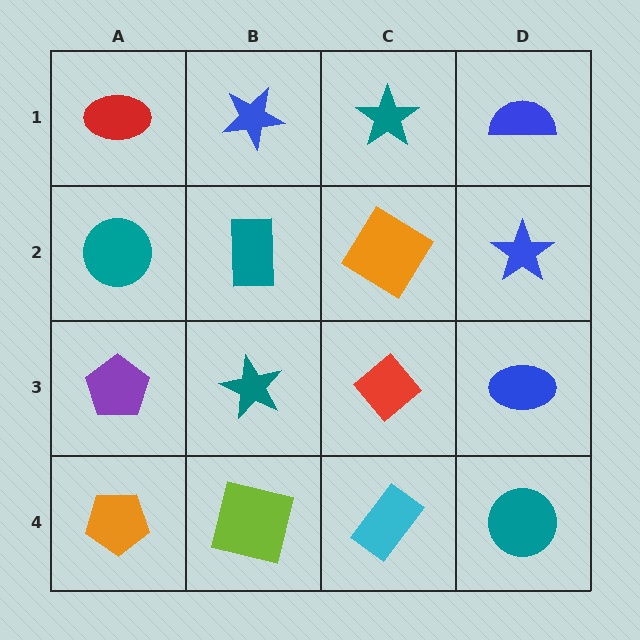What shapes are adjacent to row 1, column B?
A teal rectangle (row 2, column B), a red ellipse (row 1, column A), a teal star (row 1, column C).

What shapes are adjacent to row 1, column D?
A blue star (row 2, column D), a teal star (row 1, column C).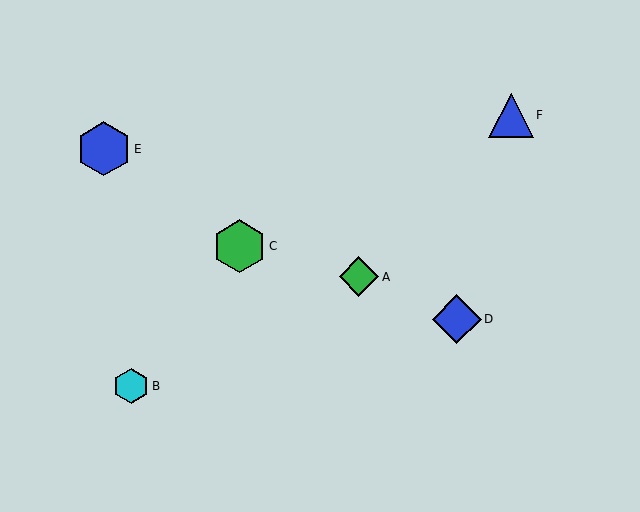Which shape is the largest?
The blue hexagon (labeled E) is the largest.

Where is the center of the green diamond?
The center of the green diamond is at (359, 277).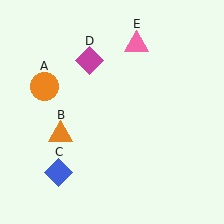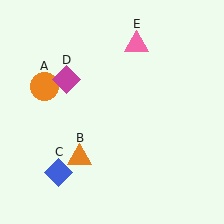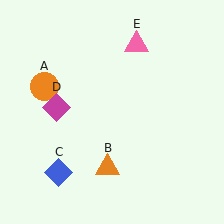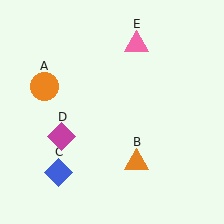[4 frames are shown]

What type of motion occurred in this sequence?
The orange triangle (object B), magenta diamond (object D) rotated counterclockwise around the center of the scene.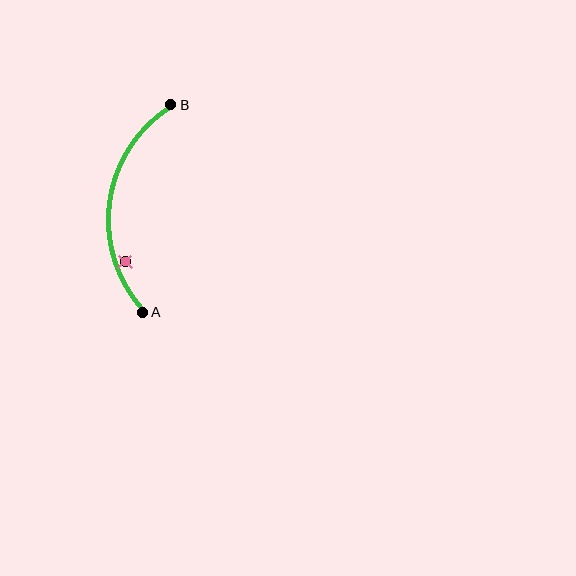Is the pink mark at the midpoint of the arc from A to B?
No — the pink mark does not lie on the arc at all. It sits slightly inside the curve.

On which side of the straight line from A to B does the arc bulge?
The arc bulges to the left of the straight line connecting A and B.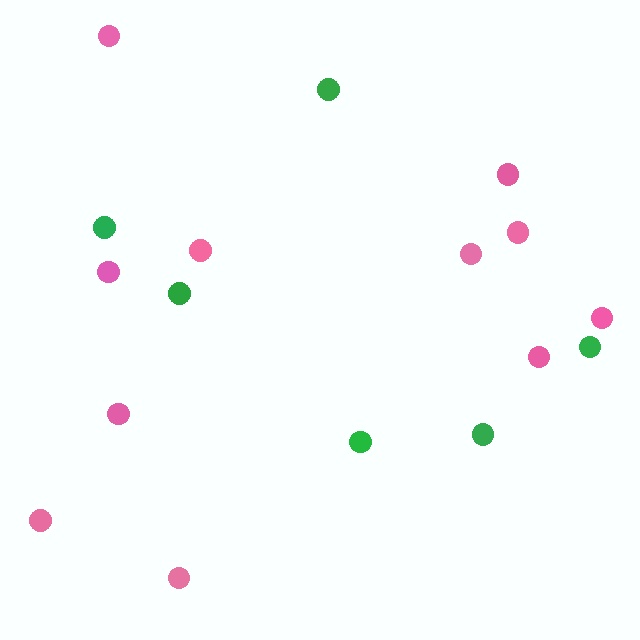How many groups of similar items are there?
There are 2 groups: one group of pink circles (11) and one group of green circles (6).